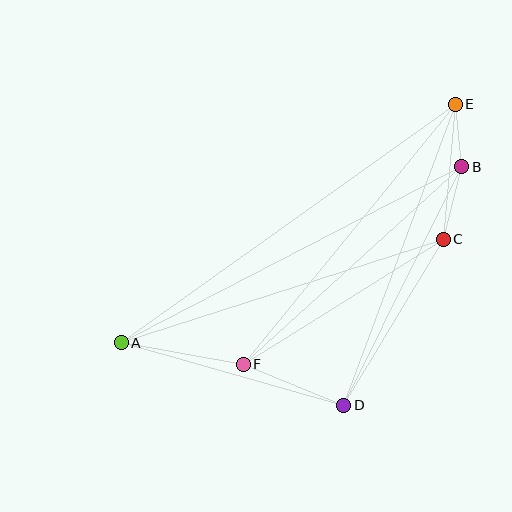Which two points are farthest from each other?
Points A and E are farthest from each other.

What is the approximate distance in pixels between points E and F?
The distance between E and F is approximately 336 pixels.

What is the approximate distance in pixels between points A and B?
The distance between A and B is approximately 383 pixels.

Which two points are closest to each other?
Points B and E are closest to each other.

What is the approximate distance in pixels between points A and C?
The distance between A and C is approximately 338 pixels.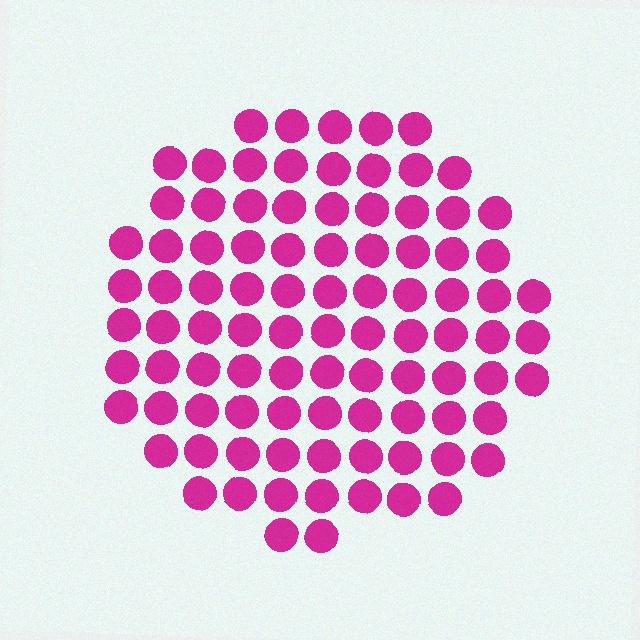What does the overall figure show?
The overall figure shows a circle.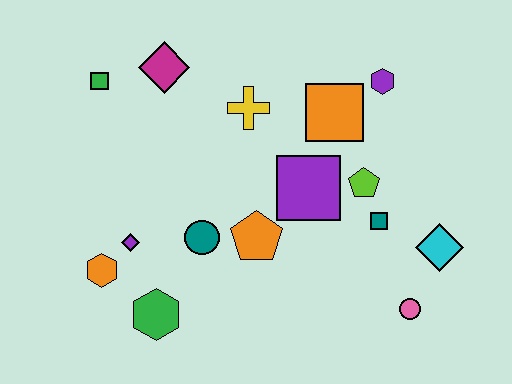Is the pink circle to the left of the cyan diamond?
Yes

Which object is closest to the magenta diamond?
The green square is closest to the magenta diamond.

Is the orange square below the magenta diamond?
Yes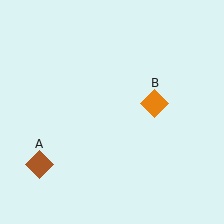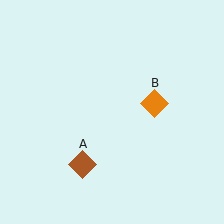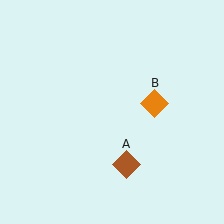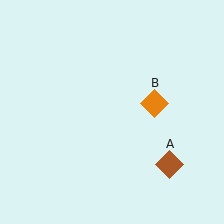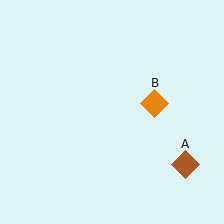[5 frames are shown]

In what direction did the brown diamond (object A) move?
The brown diamond (object A) moved right.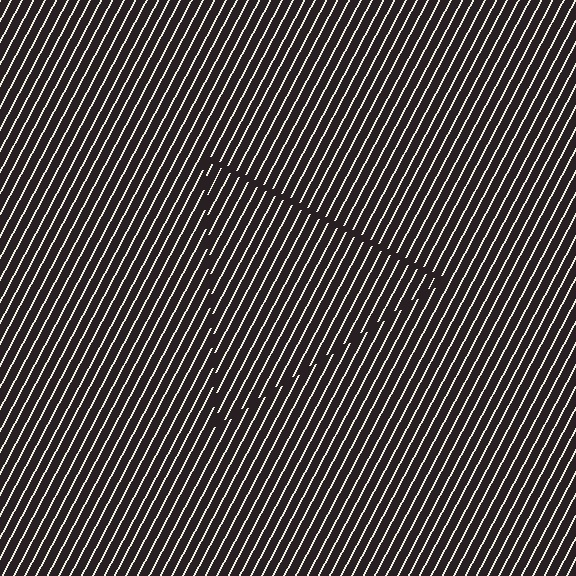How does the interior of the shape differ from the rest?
The interior of the shape contains the same grating, shifted by half a period — the contour is defined by the phase discontinuity where line-ends from the inner and outer gratings abut.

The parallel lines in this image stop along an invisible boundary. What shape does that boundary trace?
An illusory triangle. The interior of the shape contains the same grating, shifted by half a period — the contour is defined by the phase discontinuity where line-ends from the inner and outer gratings abut.